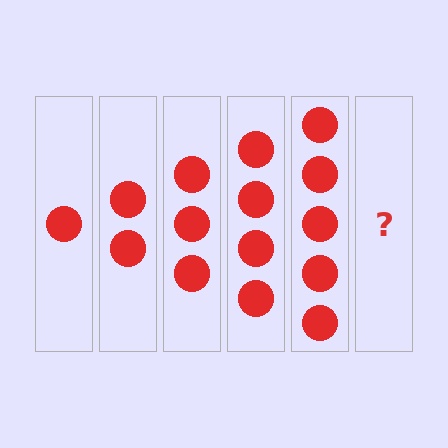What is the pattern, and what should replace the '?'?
The pattern is that each step adds one more circle. The '?' should be 6 circles.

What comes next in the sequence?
The next element should be 6 circles.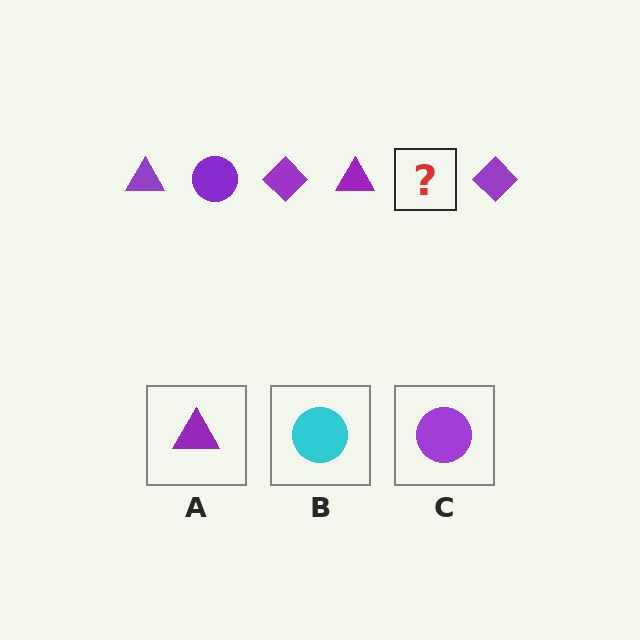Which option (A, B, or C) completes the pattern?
C.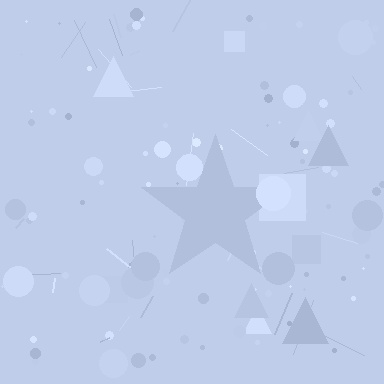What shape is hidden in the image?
A star is hidden in the image.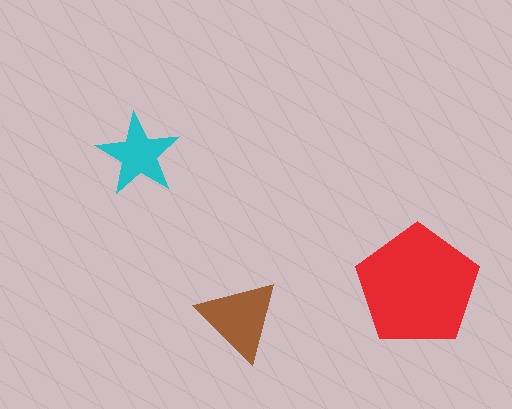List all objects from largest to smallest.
The red pentagon, the brown triangle, the cyan star.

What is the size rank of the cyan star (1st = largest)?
3rd.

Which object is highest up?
The cyan star is topmost.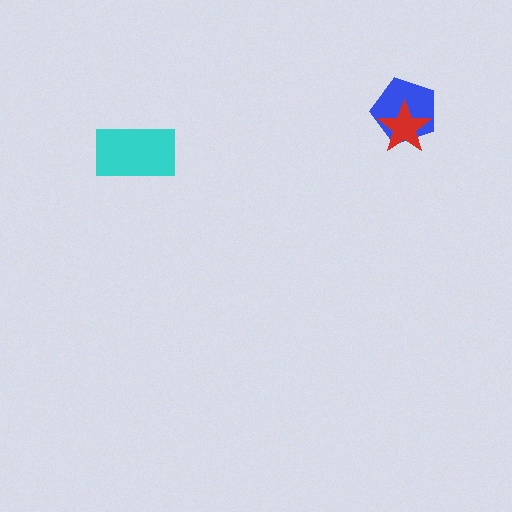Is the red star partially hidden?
No, no other shape covers it.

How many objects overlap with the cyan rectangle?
0 objects overlap with the cyan rectangle.